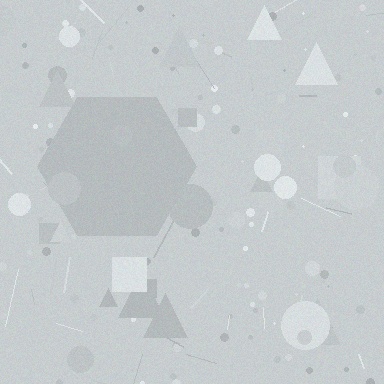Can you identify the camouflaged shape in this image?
The camouflaged shape is a hexagon.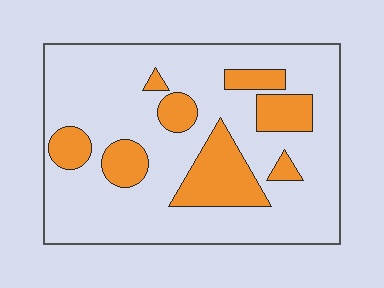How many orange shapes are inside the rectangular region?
8.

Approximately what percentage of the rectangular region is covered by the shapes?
Approximately 25%.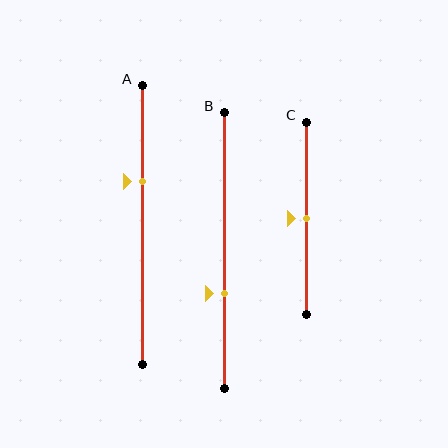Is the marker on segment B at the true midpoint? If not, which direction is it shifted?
No, the marker on segment B is shifted downward by about 15% of the segment length.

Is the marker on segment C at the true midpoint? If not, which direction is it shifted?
Yes, the marker on segment C is at the true midpoint.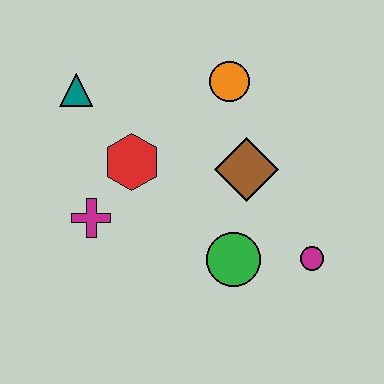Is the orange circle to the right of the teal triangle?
Yes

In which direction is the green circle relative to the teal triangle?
The green circle is below the teal triangle.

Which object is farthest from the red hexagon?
The magenta circle is farthest from the red hexagon.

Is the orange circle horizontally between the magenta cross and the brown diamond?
Yes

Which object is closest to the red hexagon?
The magenta cross is closest to the red hexagon.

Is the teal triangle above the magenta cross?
Yes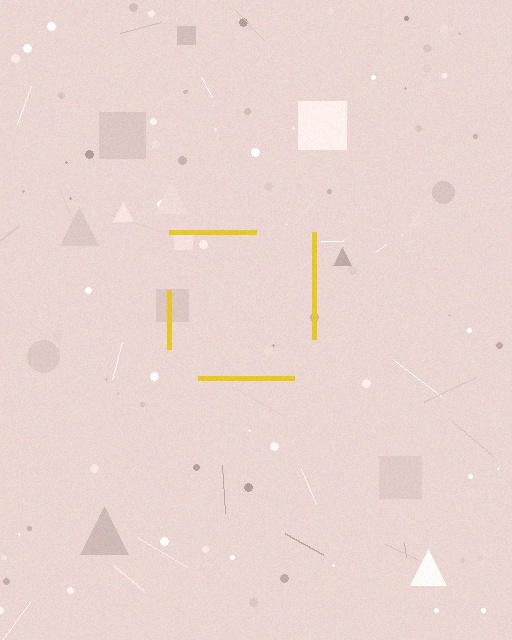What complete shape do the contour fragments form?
The contour fragments form a square.